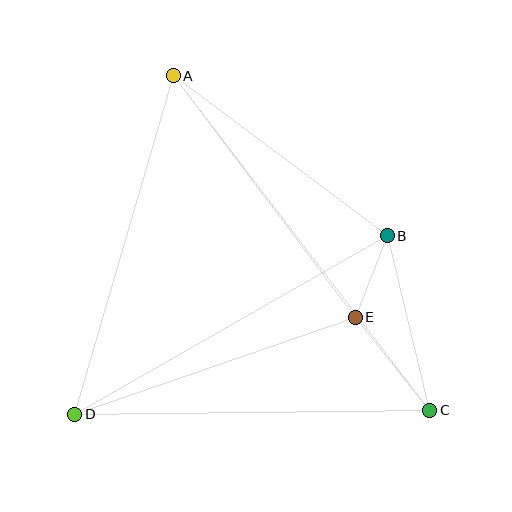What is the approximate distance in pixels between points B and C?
The distance between B and C is approximately 179 pixels.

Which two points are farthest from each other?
Points A and C are farthest from each other.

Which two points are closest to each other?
Points B and E are closest to each other.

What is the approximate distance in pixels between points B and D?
The distance between B and D is approximately 360 pixels.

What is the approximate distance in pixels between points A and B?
The distance between A and B is approximately 267 pixels.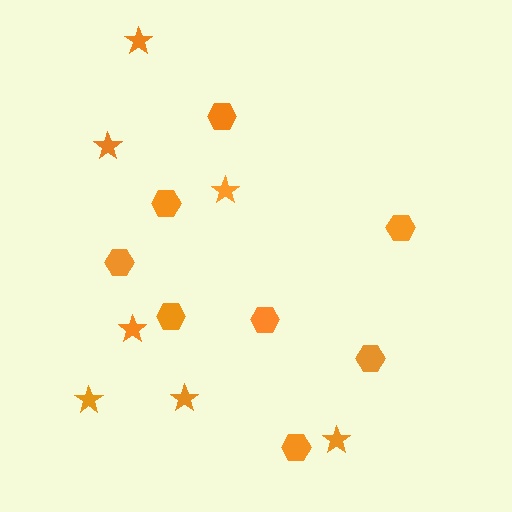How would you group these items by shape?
There are 2 groups: one group of stars (7) and one group of hexagons (8).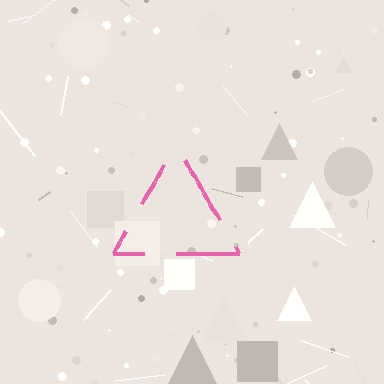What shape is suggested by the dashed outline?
The dashed outline suggests a triangle.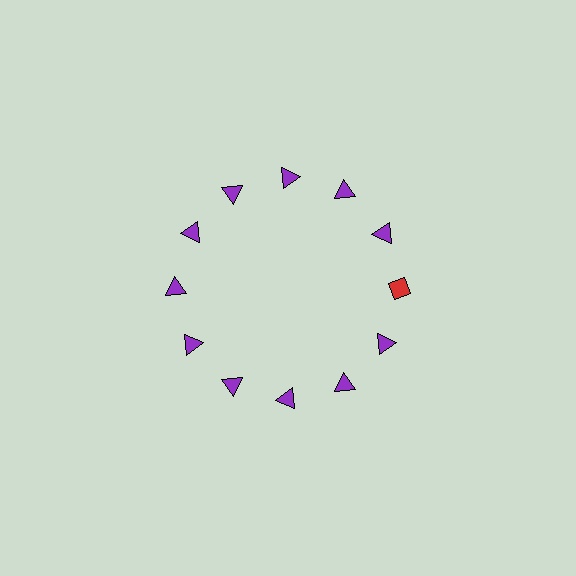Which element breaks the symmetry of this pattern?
The red diamond at roughly the 3 o'clock position breaks the symmetry. All other shapes are purple triangles.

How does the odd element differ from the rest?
It differs in both color (red instead of purple) and shape (diamond instead of triangle).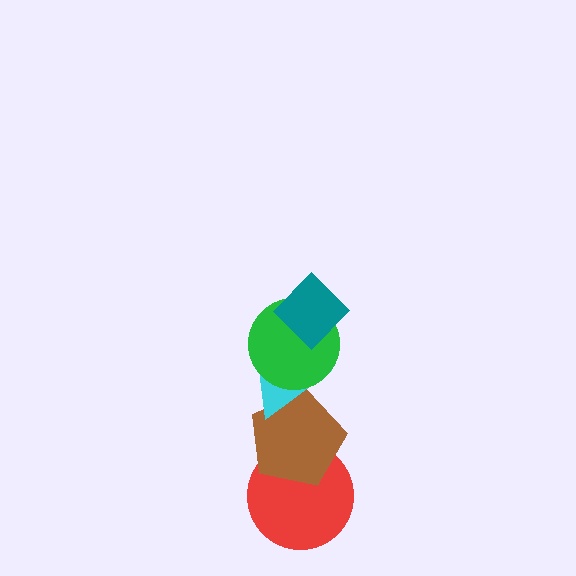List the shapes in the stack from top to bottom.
From top to bottom: the teal diamond, the green circle, the cyan triangle, the brown pentagon, the red circle.